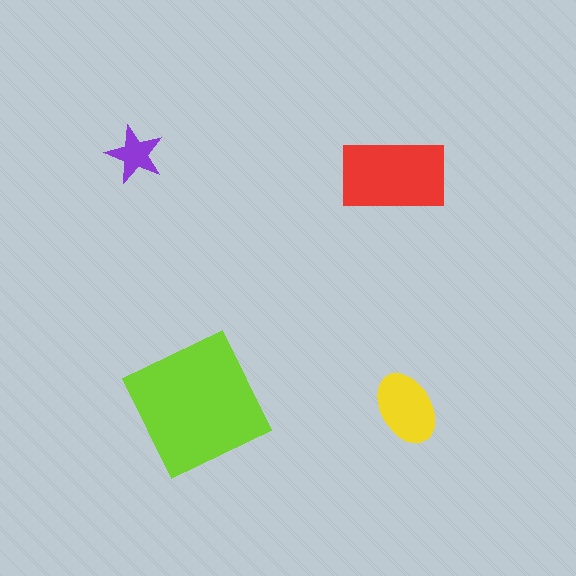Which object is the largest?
The lime square.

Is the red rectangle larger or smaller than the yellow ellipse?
Larger.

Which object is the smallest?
The purple star.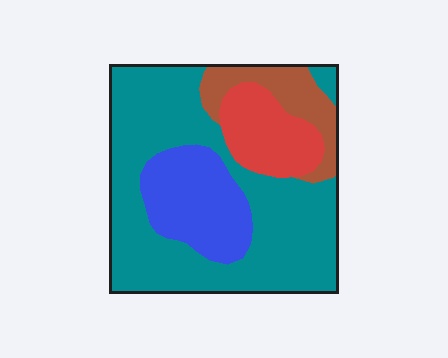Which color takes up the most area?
Teal, at roughly 55%.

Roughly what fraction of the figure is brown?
Brown takes up less than a sixth of the figure.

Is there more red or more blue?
Blue.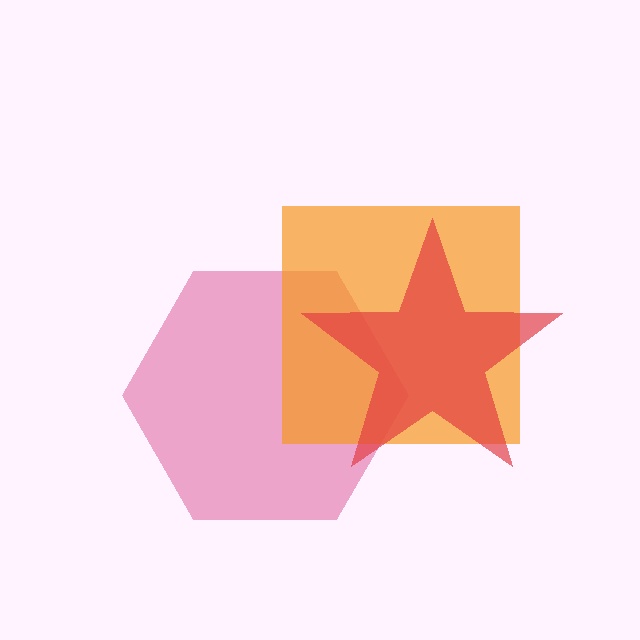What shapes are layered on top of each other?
The layered shapes are: a pink hexagon, an orange square, a red star.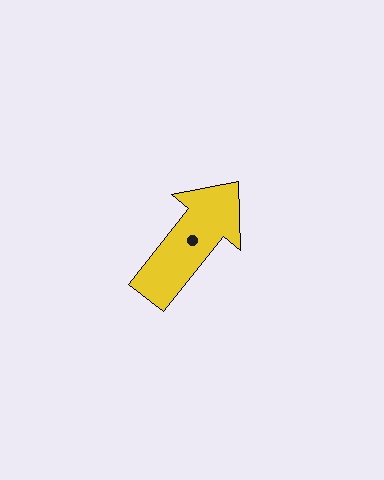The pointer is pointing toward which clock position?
Roughly 1 o'clock.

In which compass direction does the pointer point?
Northeast.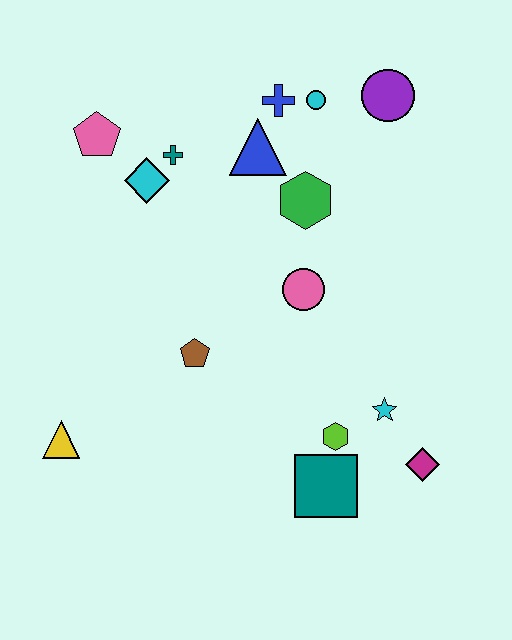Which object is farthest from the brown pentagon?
The purple circle is farthest from the brown pentagon.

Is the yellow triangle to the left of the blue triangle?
Yes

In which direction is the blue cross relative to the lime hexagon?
The blue cross is above the lime hexagon.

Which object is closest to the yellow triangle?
The brown pentagon is closest to the yellow triangle.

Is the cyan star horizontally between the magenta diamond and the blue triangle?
Yes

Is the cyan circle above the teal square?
Yes